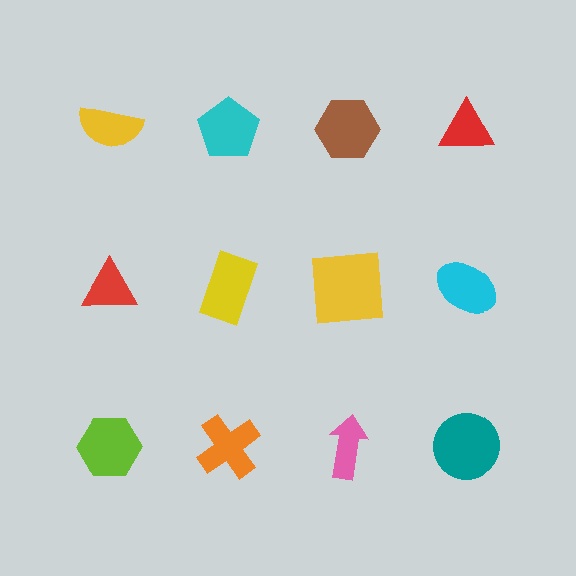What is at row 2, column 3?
A yellow square.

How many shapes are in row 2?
4 shapes.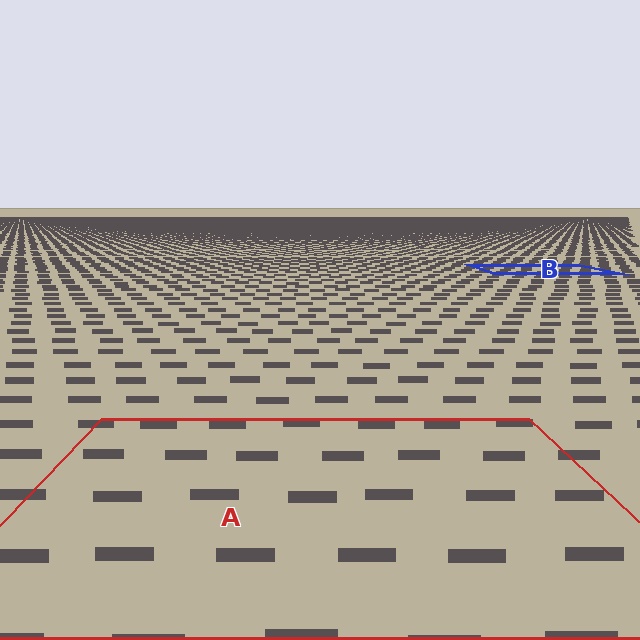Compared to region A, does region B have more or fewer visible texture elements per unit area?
Region B has more texture elements per unit area — they are packed more densely because it is farther away.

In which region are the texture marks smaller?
The texture marks are smaller in region B, because it is farther away.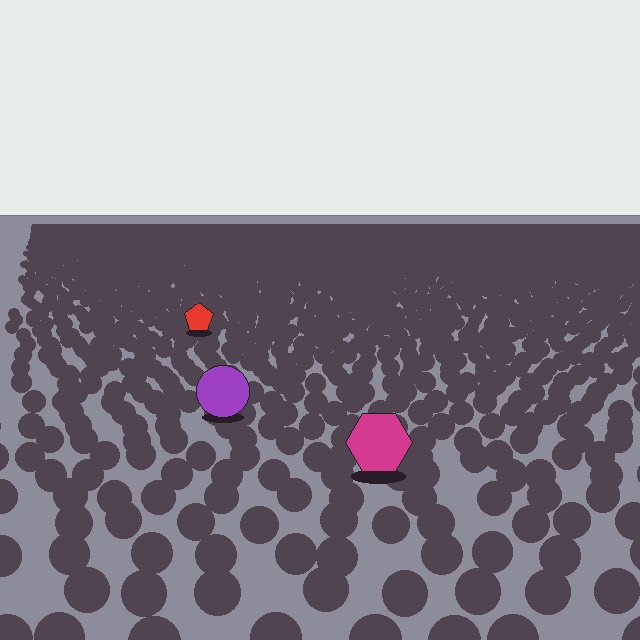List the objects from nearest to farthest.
From nearest to farthest: the magenta hexagon, the purple circle, the red pentagon.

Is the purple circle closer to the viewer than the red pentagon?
Yes. The purple circle is closer — you can tell from the texture gradient: the ground texture is coarser near it.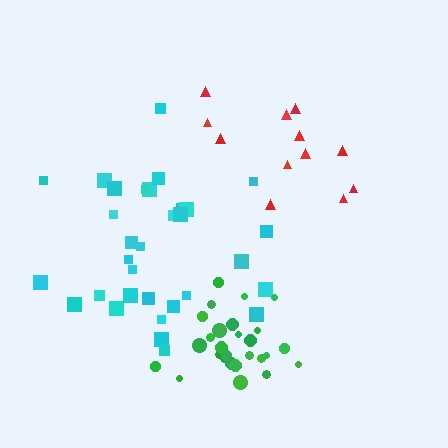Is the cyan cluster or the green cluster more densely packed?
Green.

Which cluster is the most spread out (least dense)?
Red.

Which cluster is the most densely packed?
Green.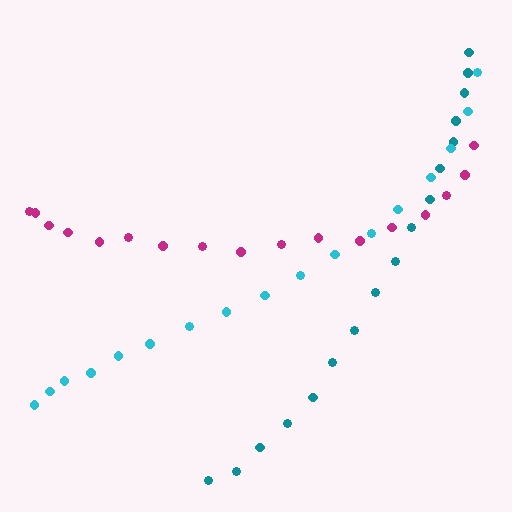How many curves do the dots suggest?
There are 3 distinct paths.